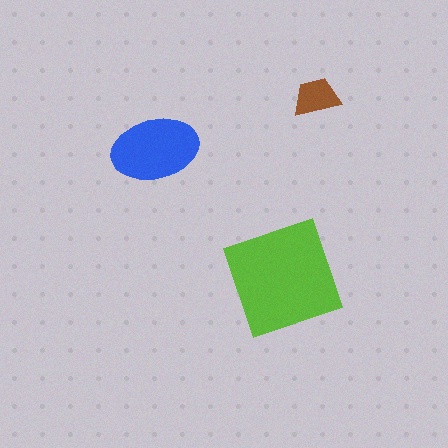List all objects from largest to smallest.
The lime square, the blue ellipse, the brown trapezoid.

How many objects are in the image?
There are 3 objects in the image.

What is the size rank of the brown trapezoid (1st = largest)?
3rd.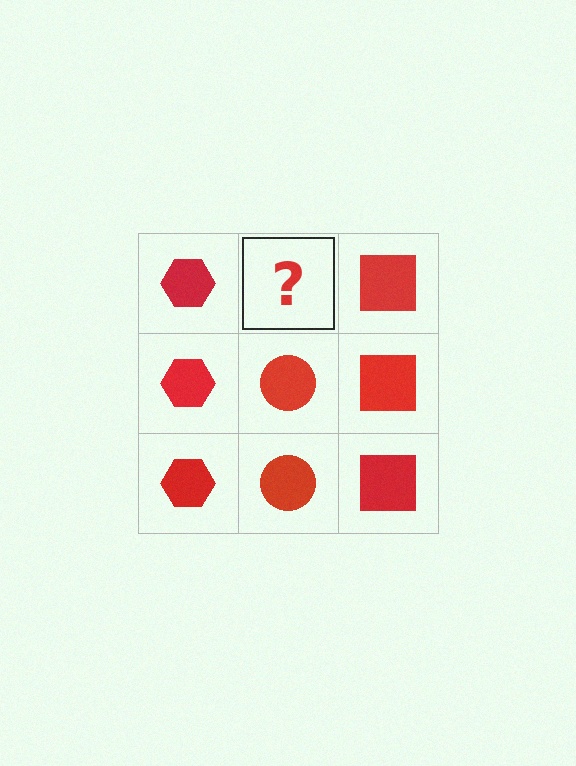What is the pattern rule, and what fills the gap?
The rule is that each column has a consistent shape. The gap should be filled with a red circle.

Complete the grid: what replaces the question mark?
The question mark should be replaced with a red circle.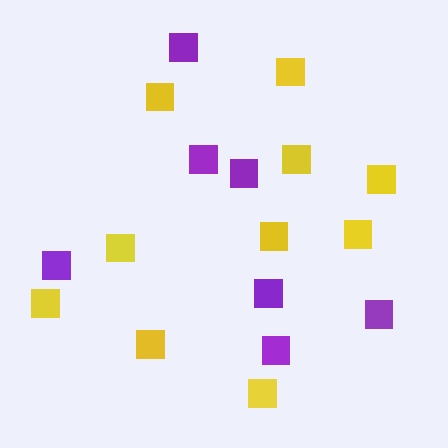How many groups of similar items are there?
There are 2 groups: one group of yellow squares (10) and one group of purple squares (7).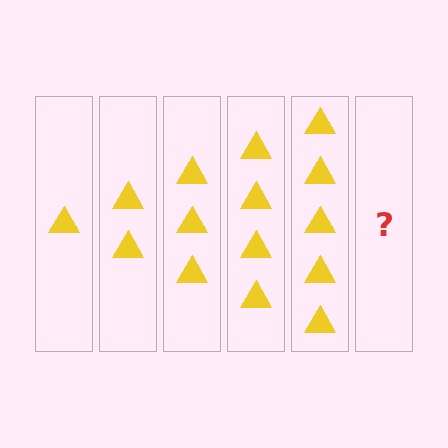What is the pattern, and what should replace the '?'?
The pattern is that each step adds one more triangle. The '?' should be 6 triangles.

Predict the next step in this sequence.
The next step is 6 triangles.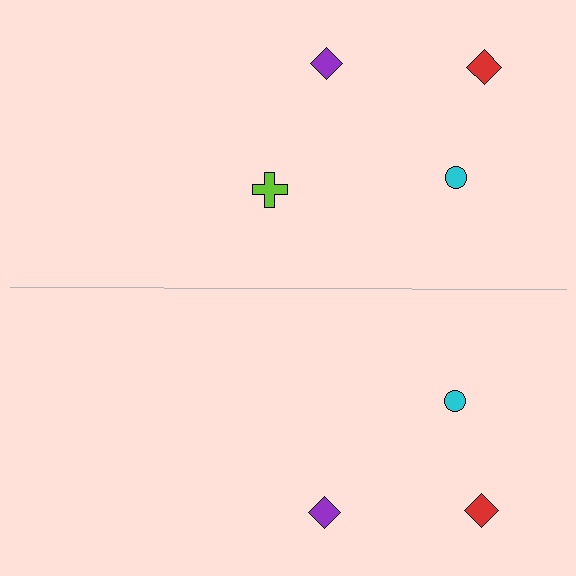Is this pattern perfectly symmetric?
No, the pattern is not perfectly symmetric. A lime cross is missing from the bottom side.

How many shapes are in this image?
There are 7 shapes in this image.